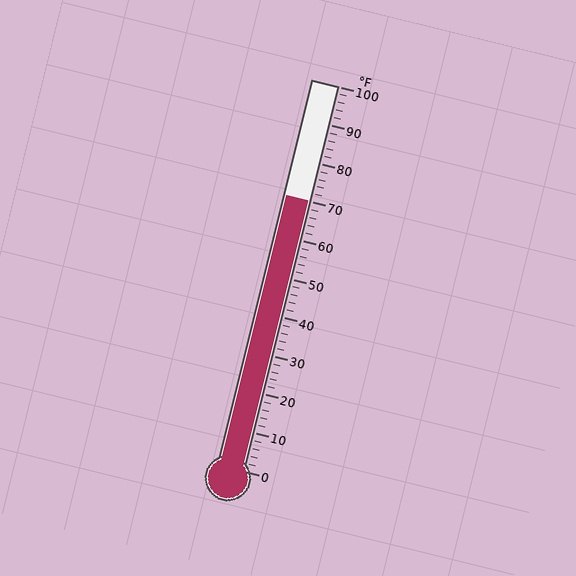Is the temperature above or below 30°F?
The temperature is above 30°F.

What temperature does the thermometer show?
The thermometer shows approximately 70°F.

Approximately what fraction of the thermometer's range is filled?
The thermometer is filled to approximately 70% of its range.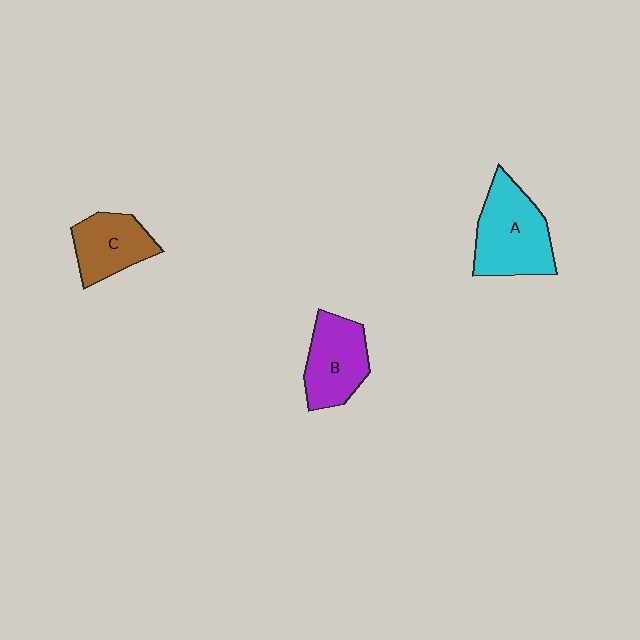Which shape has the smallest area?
Shape C (brown).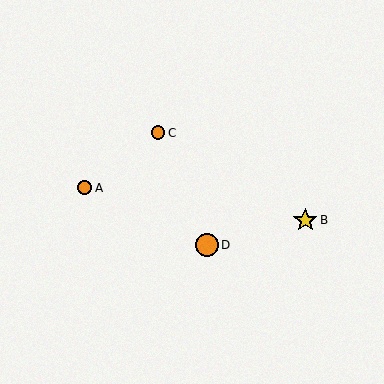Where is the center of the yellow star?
The center of the yellow star is at (305, 220).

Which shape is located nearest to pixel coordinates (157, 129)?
The orange circle (labeled C) at (158, 133) is nearest to that location.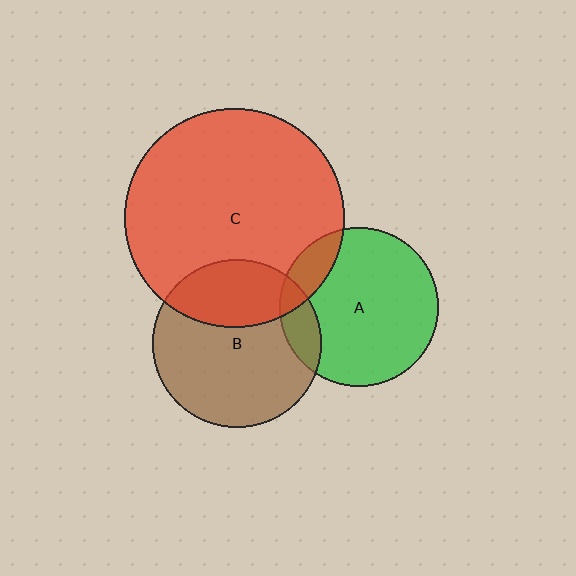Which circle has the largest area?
Circle C (red).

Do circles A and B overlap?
Yes.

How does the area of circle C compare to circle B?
Approximately 1.7 times.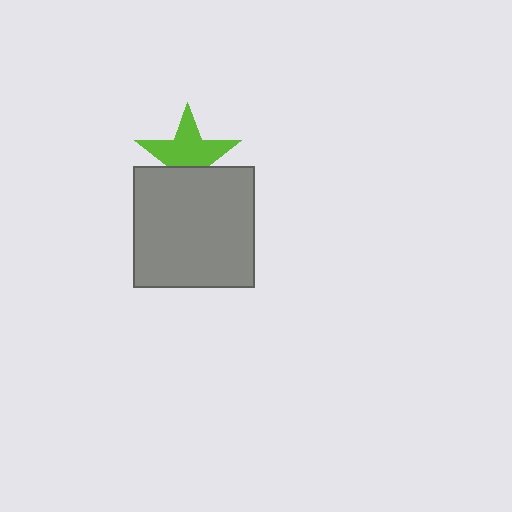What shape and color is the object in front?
The object in front is a gray square.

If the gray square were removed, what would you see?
You would see the complete lime star.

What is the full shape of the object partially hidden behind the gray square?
The partially hidden object is a lime star.